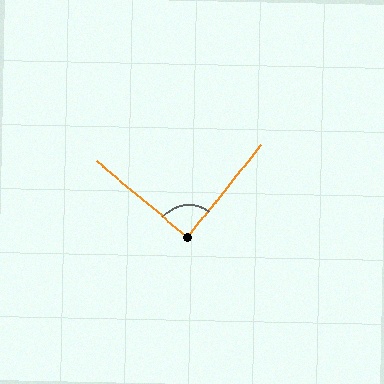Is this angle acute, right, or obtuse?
It is approximately a right angle.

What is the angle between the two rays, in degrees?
Approximately 89 degrees.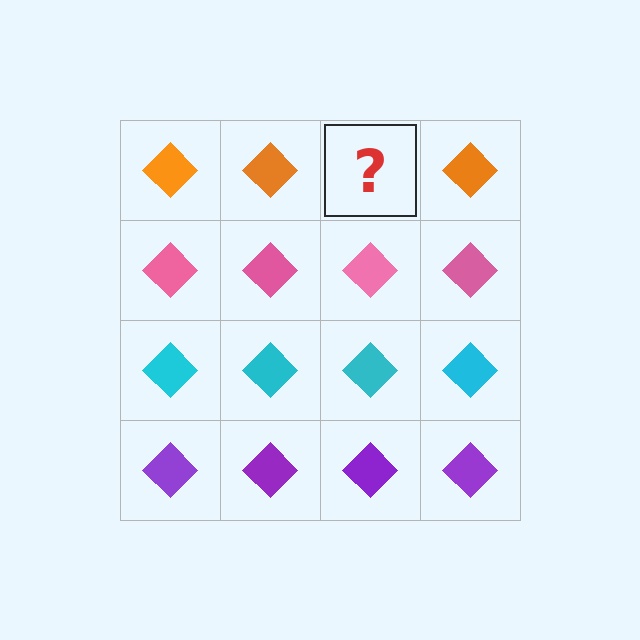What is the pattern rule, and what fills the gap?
The rule is that each row has a consistent color. The gap should be filled with an orange diamond.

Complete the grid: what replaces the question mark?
The question mark should be replaced with an orange diamond.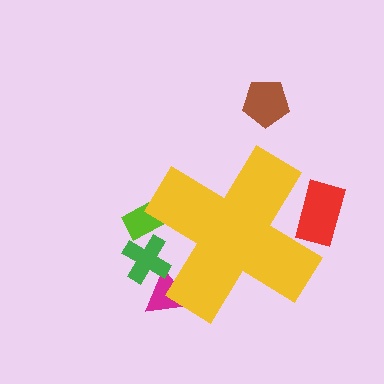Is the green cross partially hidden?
Yes, the green cross is partially hidden behind the yellow cross.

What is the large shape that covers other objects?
A yellow cross.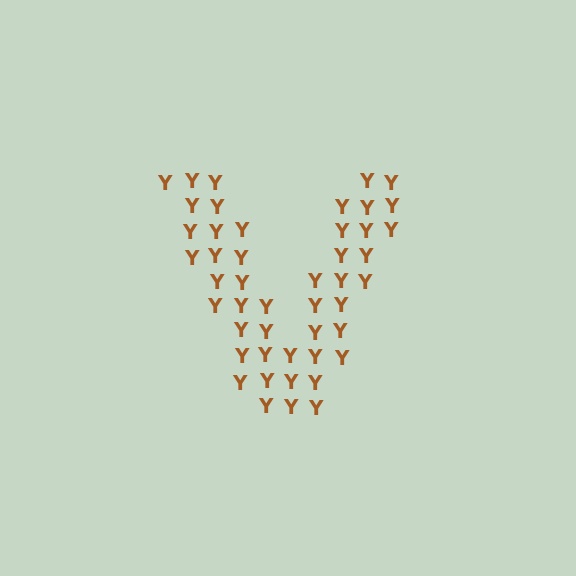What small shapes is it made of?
It is made of small letter Y's.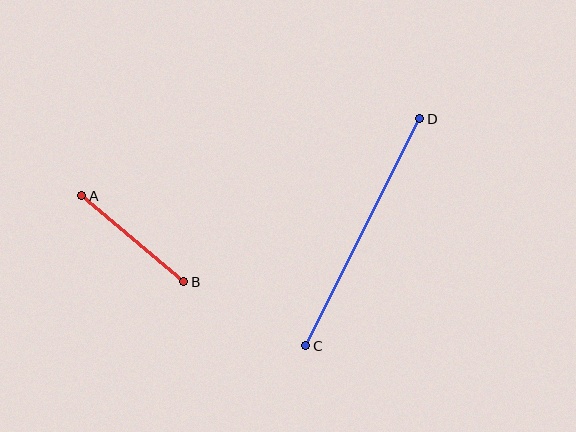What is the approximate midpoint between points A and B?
The midpoint is at approximately (133, 239) pixels.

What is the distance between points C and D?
The distance is approximately 254 pixels.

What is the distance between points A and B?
The distance is approximately 133 pixels.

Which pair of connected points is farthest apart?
Points C and D are farthest apart.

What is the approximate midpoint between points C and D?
The midpoint is at approximately (363, 232) pixels.